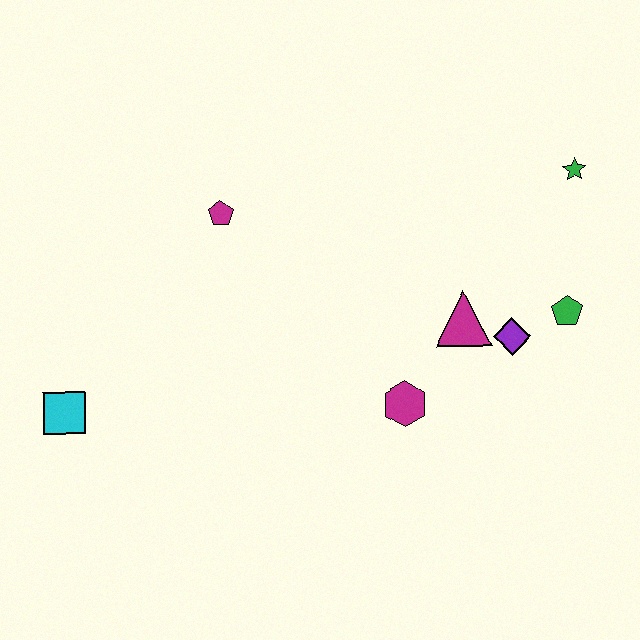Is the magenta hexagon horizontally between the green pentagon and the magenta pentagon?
Yes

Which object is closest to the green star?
The green pentagon is closest to the green star.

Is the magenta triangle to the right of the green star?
No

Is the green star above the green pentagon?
Yes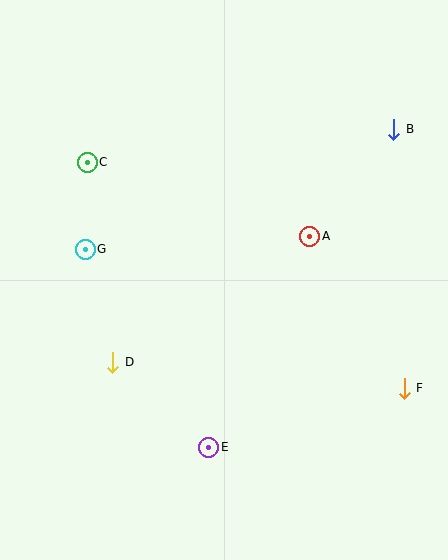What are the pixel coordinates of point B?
Point B is at (394, 129).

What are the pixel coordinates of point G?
Point G is at (85, 249).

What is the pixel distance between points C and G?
The distance between C and G is 87 pixels.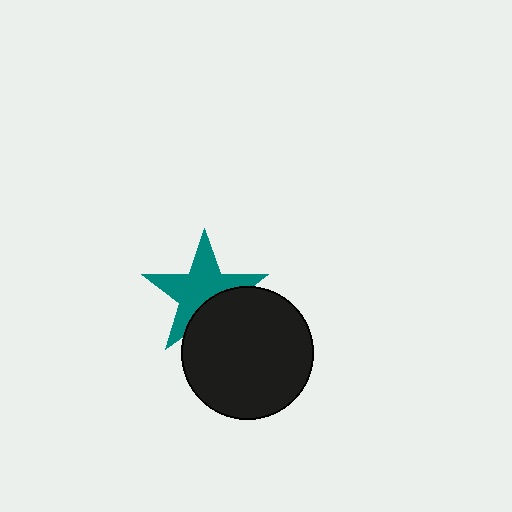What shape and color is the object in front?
The object in front is a black circle.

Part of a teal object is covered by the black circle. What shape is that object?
It is a star.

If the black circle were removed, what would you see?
You would see the complete teal star.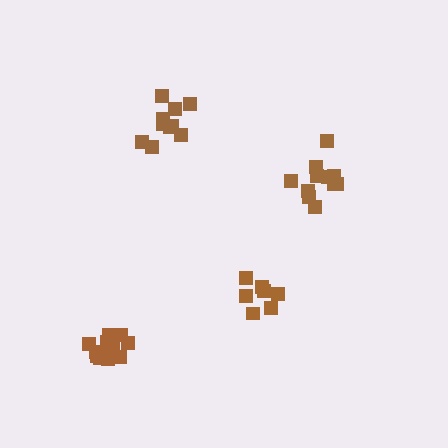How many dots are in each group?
Group 1: 11 dots, Group 2: 7 dots, Group 3: 10 dots, Group 4: 12 dots (40 total).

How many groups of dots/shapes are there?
There are 4 groups.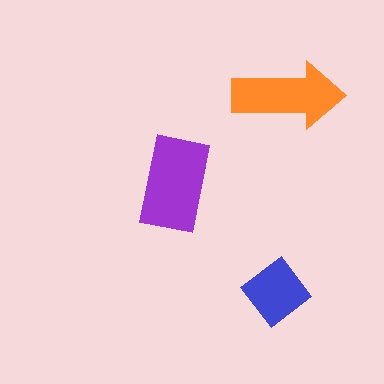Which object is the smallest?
The blue diamond.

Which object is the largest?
The purple rectangle.